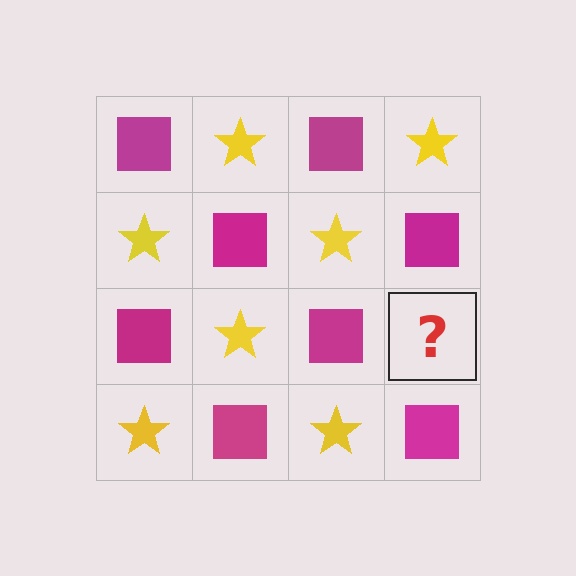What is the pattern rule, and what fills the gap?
The rule is that it alternates magenta square and yellow star in a checkerboard pattern. The gap should be filled with a yellow star.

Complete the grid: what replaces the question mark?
The question mark should be replaced with a yellow star.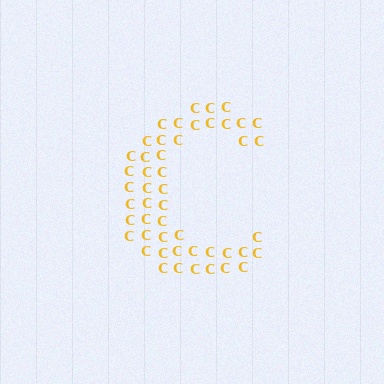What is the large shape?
The large shape is the letter C.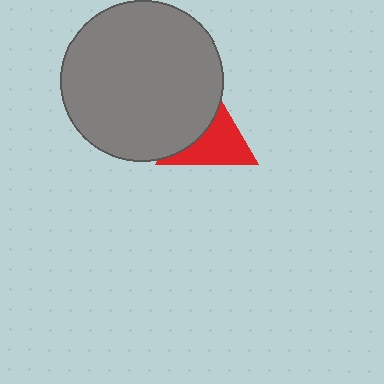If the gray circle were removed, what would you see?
You would see the complete red triangle.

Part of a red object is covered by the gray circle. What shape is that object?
It is a triangle.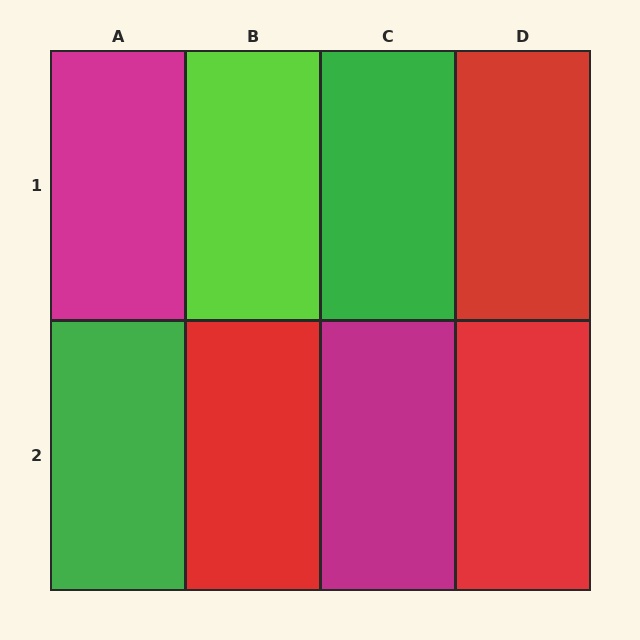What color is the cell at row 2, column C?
Magenta.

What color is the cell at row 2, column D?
Red.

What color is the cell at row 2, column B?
Red.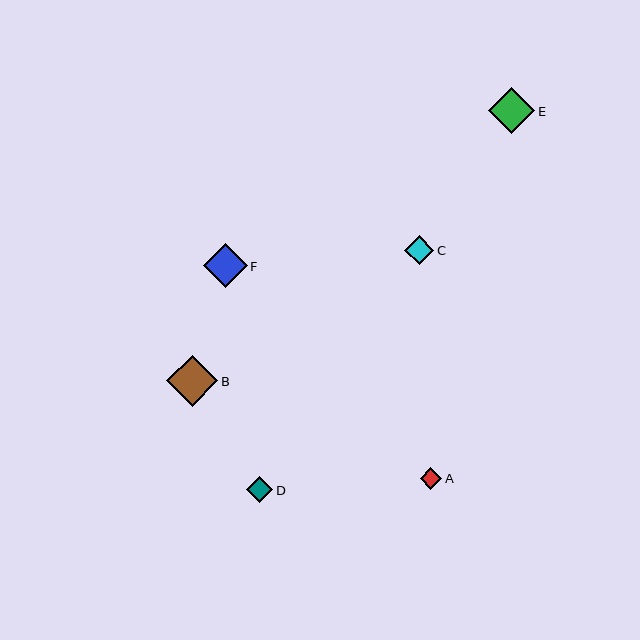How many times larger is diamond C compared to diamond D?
Diamond C is approximately 1.1 times the size of diamond D.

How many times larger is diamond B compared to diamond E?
Diamond B is approximately 1.1 times the size of diamond E.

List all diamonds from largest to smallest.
From largest to smallest: B, E, F, C, D, A.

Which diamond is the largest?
Diamond B is the largest with a size of approximately 51 pixels.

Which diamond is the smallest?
Diamond A is the smallest with a size of approximately 22 pixels.